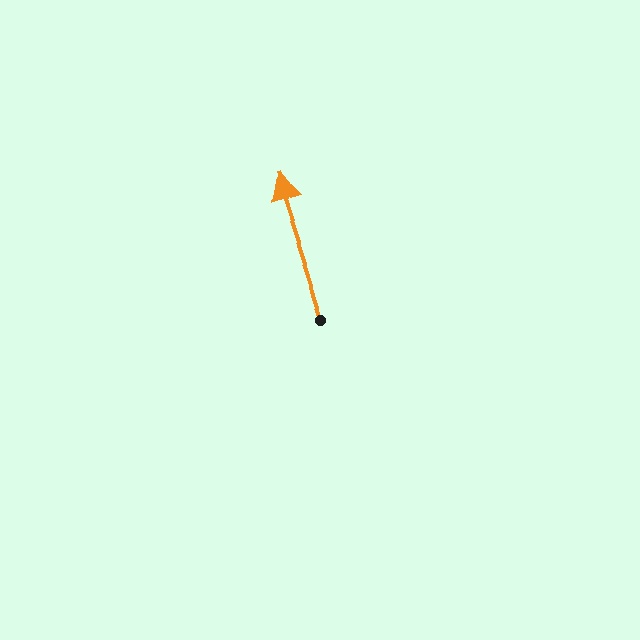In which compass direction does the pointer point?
North.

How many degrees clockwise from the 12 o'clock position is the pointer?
Approximately 342 degrees.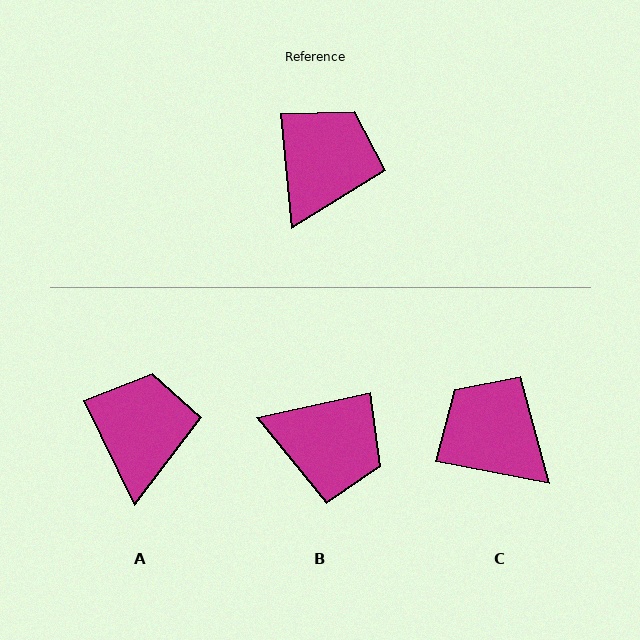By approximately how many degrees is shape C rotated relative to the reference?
Approximately 73 degrees counter-clockwise.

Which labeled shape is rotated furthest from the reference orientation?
B, about 83 degrees away.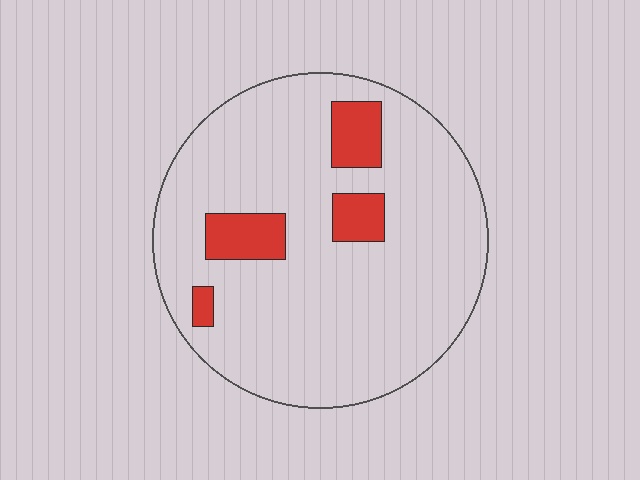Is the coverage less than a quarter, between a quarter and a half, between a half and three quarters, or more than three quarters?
Less than a quarter.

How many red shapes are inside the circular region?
4.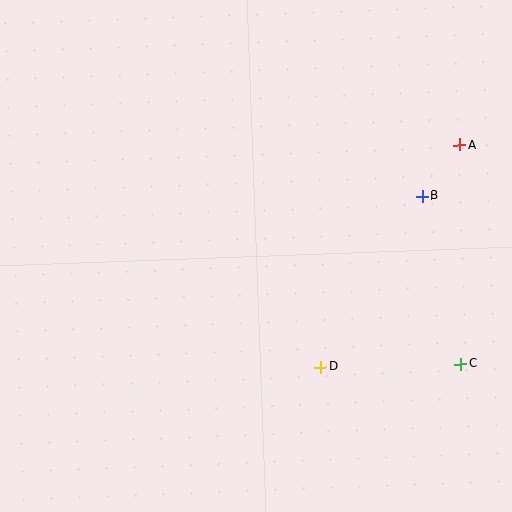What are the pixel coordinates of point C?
Point C is at (461, 364).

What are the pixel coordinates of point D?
Point D is at (321, 367).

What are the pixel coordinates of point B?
Point B is at (422, 196).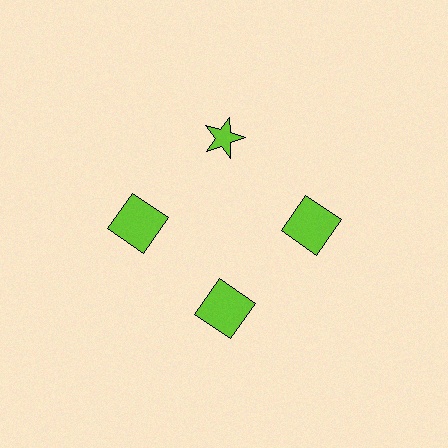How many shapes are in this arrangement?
There are 4 shapes arranged in a ring pattern.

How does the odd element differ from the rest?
It has a different shape: star instead of square.